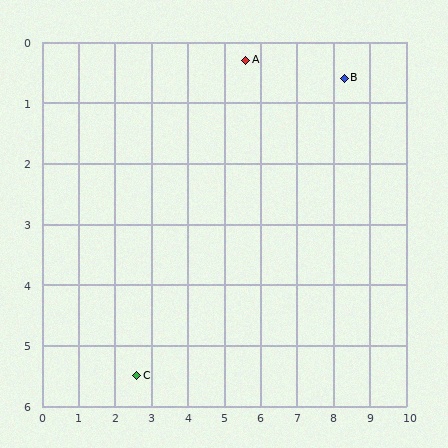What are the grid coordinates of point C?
Point C is at approximately (2.6, 5.5).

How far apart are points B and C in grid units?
Points B and C are about 7.5 grid units apart.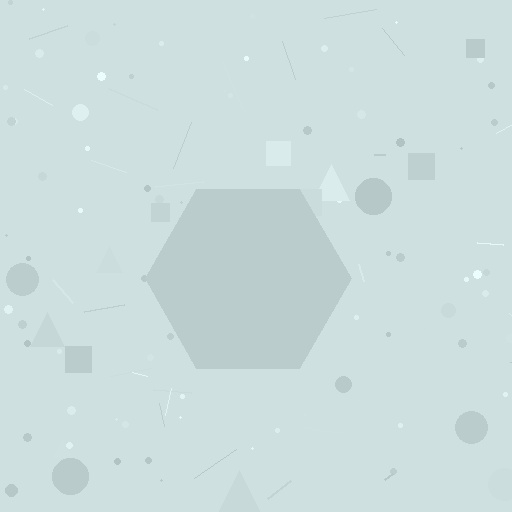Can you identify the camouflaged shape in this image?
The camouflaged shape is a hexagon.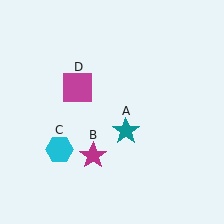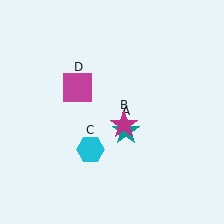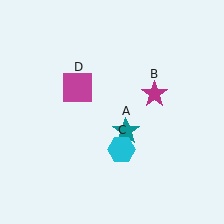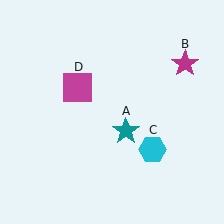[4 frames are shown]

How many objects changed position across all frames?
2 objects changed position: magenta star (object B), cyan hexagon (object C).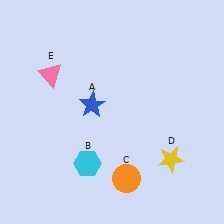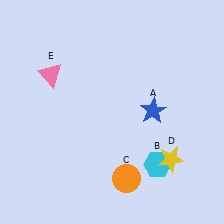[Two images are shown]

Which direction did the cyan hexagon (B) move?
The cyan hexagon (B) moved right.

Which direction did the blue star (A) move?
The blue star (A) moved right.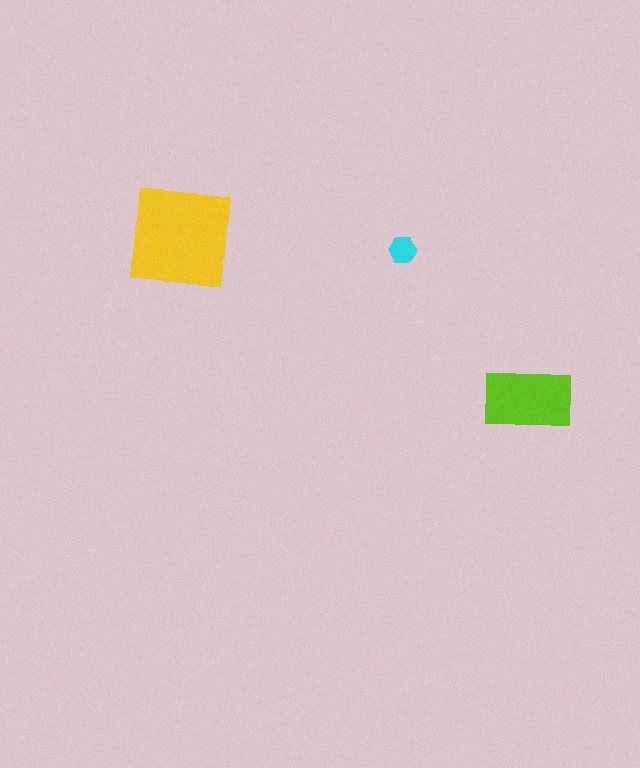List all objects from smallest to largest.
The cyan hexagon, the lime rectangle, the yellow square.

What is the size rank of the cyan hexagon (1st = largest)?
3rd.